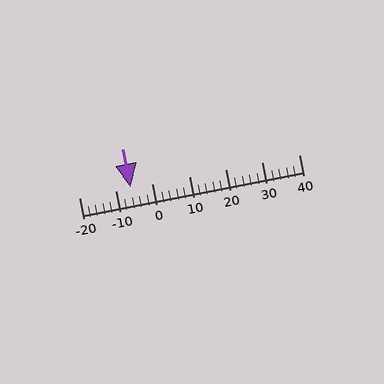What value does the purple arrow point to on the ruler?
The purple arrow points to approximately -6.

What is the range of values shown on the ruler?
The ruler shows values from -20 to 40.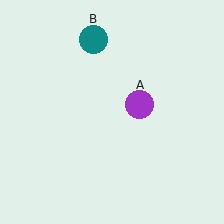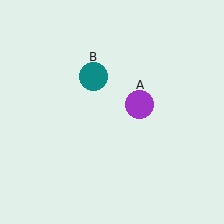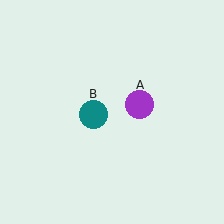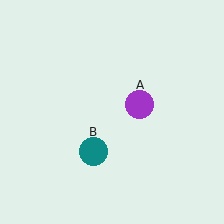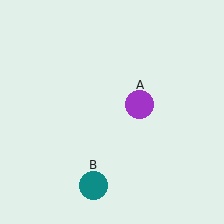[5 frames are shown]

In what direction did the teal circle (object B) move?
The teal circle (object B) moved down.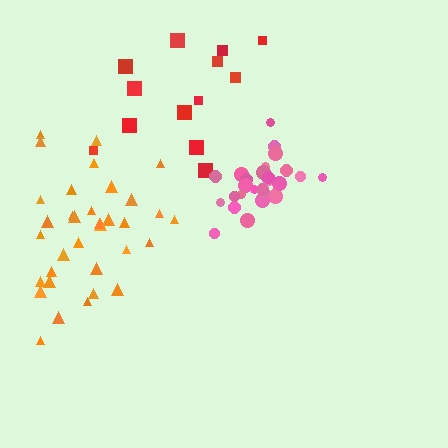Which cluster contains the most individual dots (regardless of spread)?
Orange (35).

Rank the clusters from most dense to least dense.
pink, orange, red.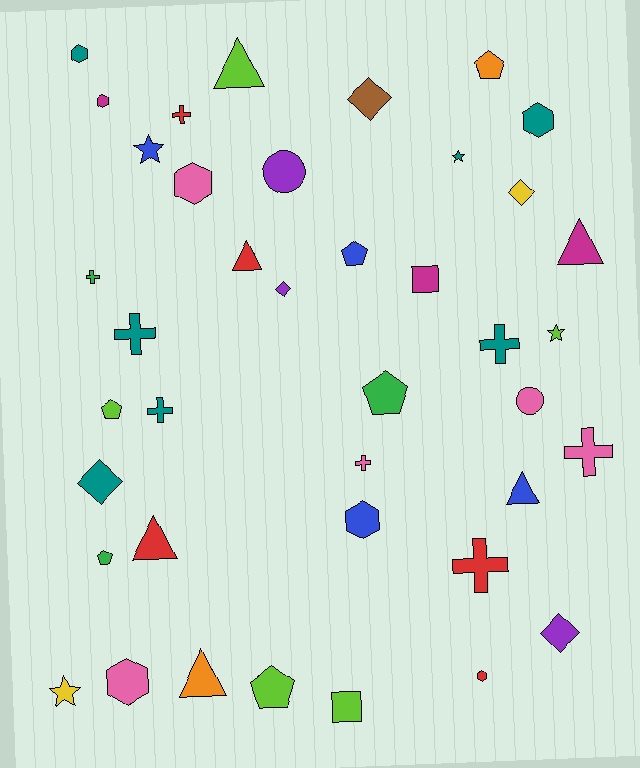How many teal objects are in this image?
There are 7 teal objects.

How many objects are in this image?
There are 40 objects.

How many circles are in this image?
There are 2 circles.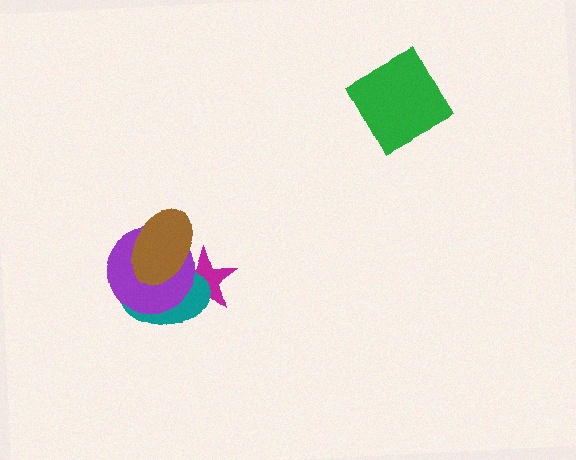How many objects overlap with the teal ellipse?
3 objects overlap with the teal ellipse.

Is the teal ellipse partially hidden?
Yes, it is partially covered by another shape.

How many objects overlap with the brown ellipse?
3 objects overlap with the brown ellipse.